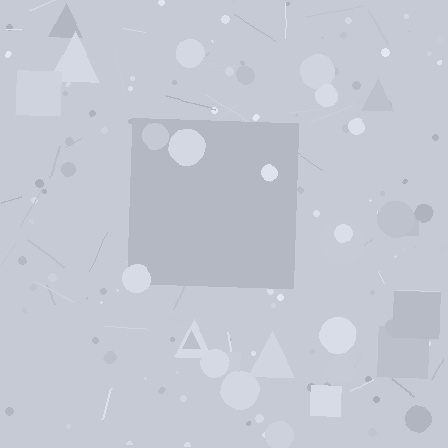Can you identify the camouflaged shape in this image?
The camouflaged shape is a square.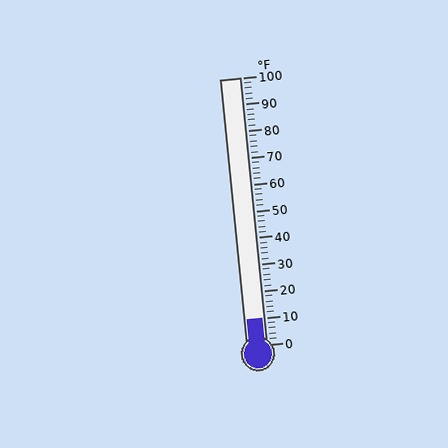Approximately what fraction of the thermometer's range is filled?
The thermometer is filled to approximately 10% of its range.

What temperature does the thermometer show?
The thermometer shows approximately 10°F.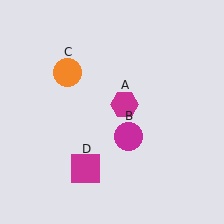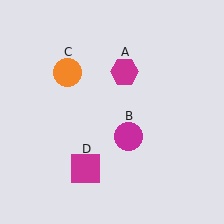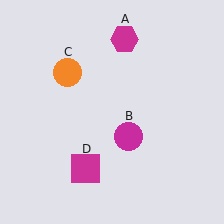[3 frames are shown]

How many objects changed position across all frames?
1 object changed position: magenta hexagon (object A).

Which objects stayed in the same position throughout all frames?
Magenta circle (object B) and orange circle (object C) and magenta square (object D) remained stationary.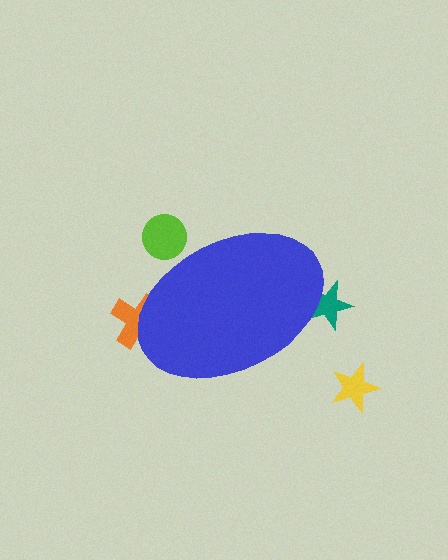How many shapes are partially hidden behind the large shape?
3 shapes are partially hidden.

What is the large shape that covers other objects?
A blue ellipse.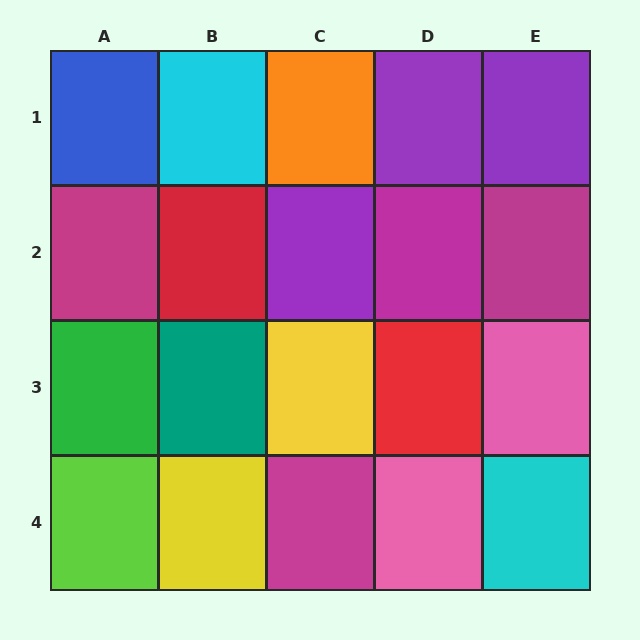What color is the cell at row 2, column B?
Red.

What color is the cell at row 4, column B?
Yellow.